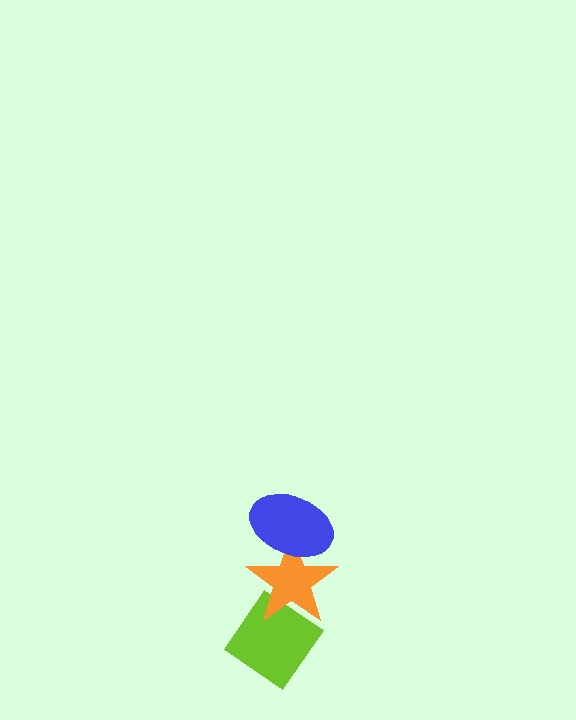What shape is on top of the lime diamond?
The orange star is on top of the lime diamond.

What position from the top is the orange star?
The orange star is 2nd from the top.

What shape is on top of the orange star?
The blue ellipse is on top of the orange star.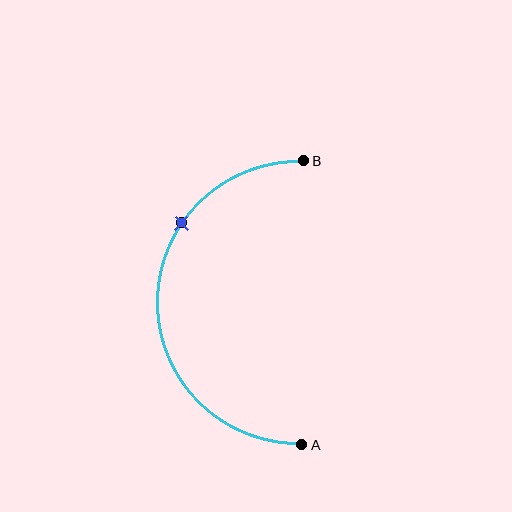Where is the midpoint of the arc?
The arc midpoint is the point on the curve farthest from the straight line joining A and B. It sits to the left of that line.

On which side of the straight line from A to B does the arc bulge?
The arc bulges to the left of the straight line connecting A and B.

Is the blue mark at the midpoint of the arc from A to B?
No. The blue mark lies on the arc but is closer to endpoint B. The arc midpoint would be at the point on the curve equidistant along the arc from both A and B.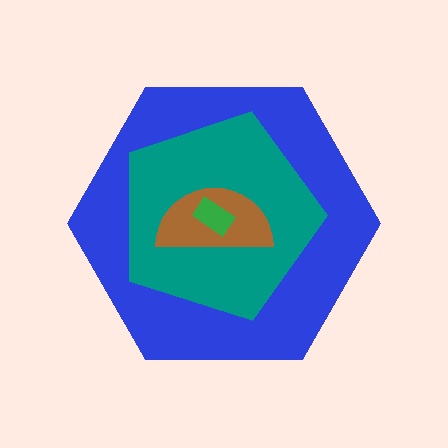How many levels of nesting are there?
4.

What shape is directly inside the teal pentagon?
The brown semicircle.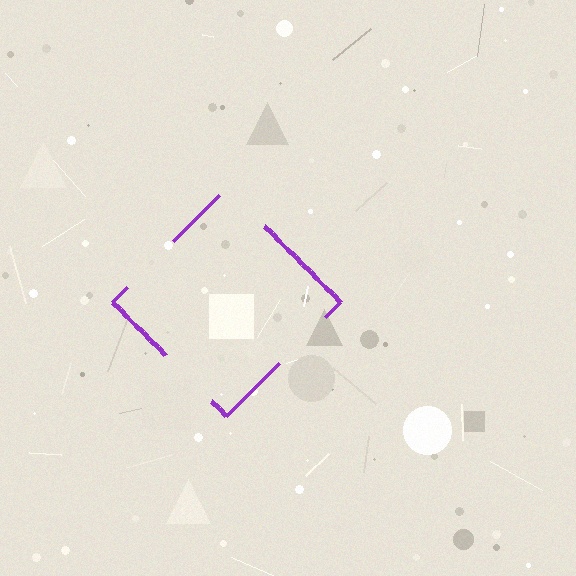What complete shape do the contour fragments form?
The contour fragments form a diamond.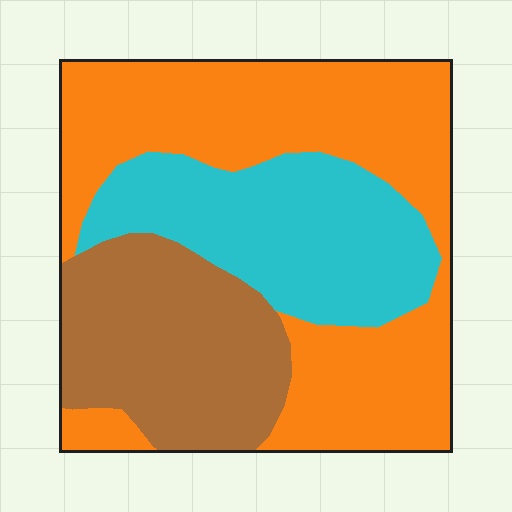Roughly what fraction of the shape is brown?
Brown covers 26% of the shape.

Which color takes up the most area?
Orange, at roughly 50%.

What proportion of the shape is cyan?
Cyan takes up about one quarter (1/4) of the shape.